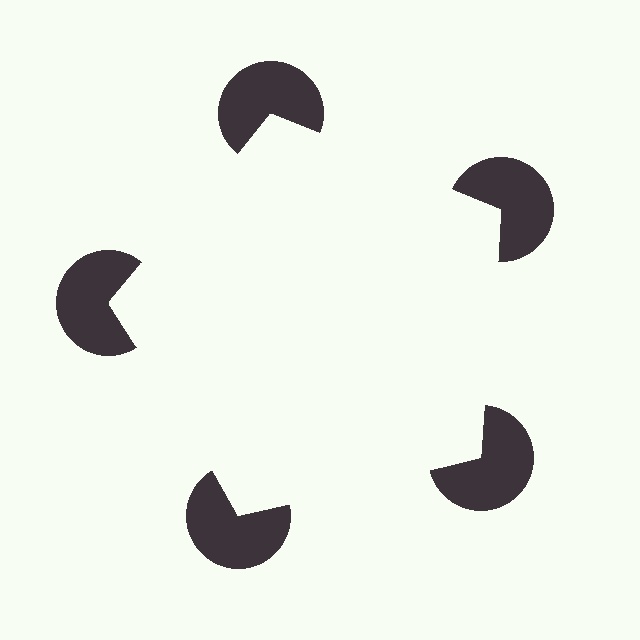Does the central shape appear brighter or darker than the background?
It typically appears slightly brighter than the background, even though no actual brightness change is drawn.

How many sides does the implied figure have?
5 sides.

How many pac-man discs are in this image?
There are 5 — one at each vertex of the illusory pentagon.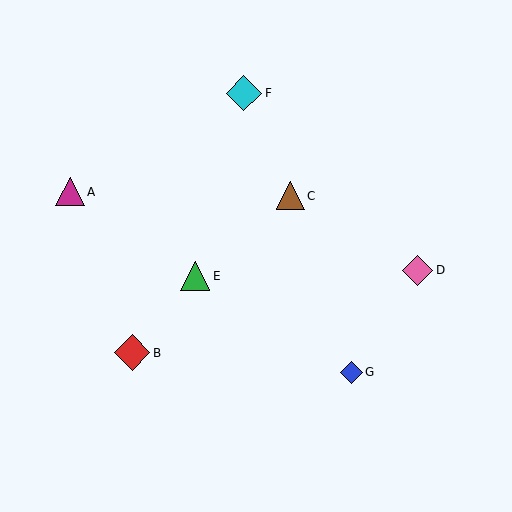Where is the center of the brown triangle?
The center of the brown triangle is at (290, 196).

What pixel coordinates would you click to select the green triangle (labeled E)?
Click at (195, 276) to select the green triangle E.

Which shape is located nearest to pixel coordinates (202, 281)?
The green triangle (labeled E) at (195, 276) is nearest to that location.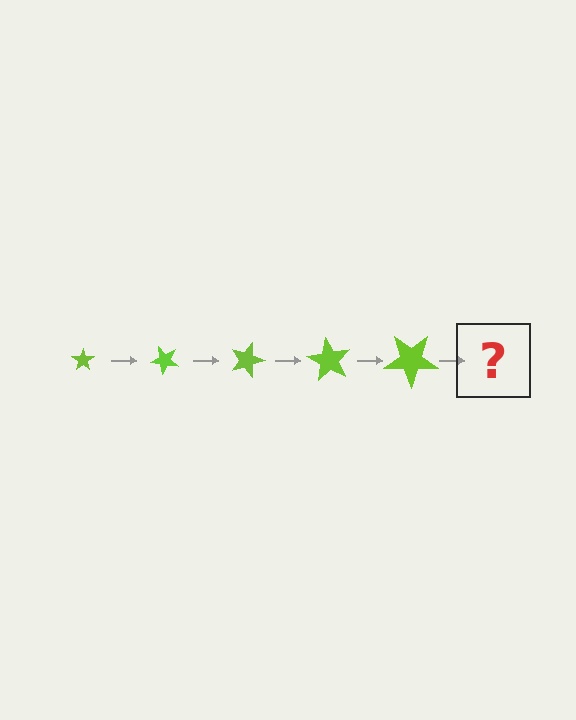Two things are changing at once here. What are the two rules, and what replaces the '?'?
The two rules are that the star grows larger each step and it rotates 45 degrees each step. The '?' should be a star, larger than the previous one and rotated 225 degrees from the start.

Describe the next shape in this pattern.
It should be a star, larger than the previous one and rotated 225 degrees from the start.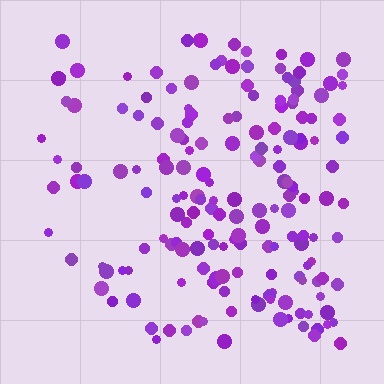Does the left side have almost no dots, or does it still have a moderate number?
Still a moderate number, just noticeably fewer than the right.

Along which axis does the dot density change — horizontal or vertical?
Horizontal.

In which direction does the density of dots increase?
From left to right, with the right side densest.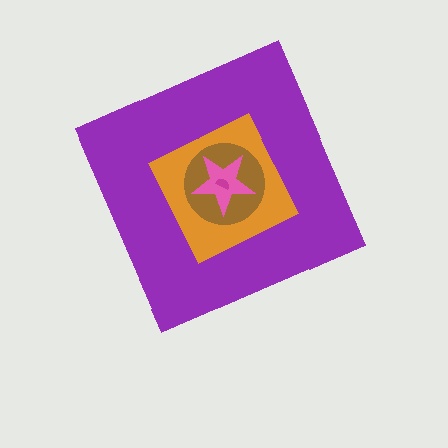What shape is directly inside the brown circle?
The pink star.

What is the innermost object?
The magenta semicircle.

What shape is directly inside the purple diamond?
The orange square.